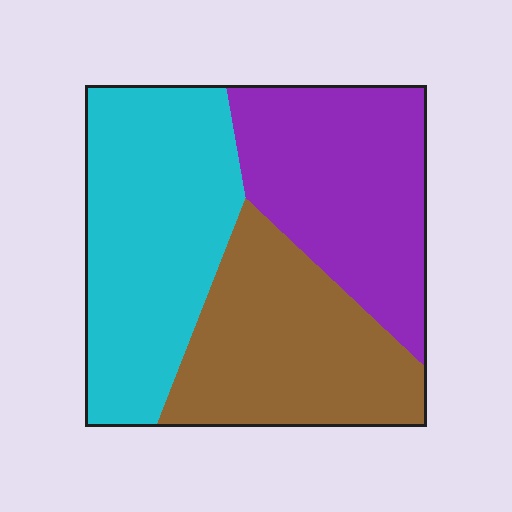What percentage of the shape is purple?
Purple covers roughly 30% of the shape.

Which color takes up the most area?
Cyan, at roughly 35%.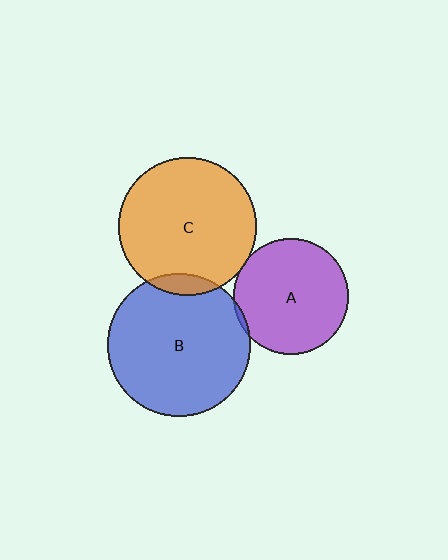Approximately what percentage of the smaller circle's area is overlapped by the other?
Approximately 5%.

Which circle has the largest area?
Circle B (blue).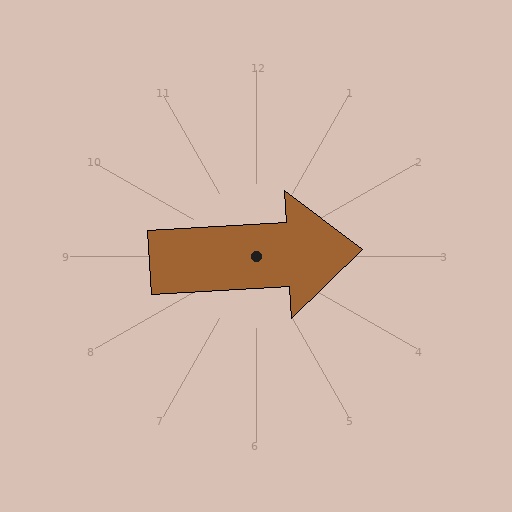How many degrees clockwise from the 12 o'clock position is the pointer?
Approximately 87 degrees.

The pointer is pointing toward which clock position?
Roughly 3 o'clock.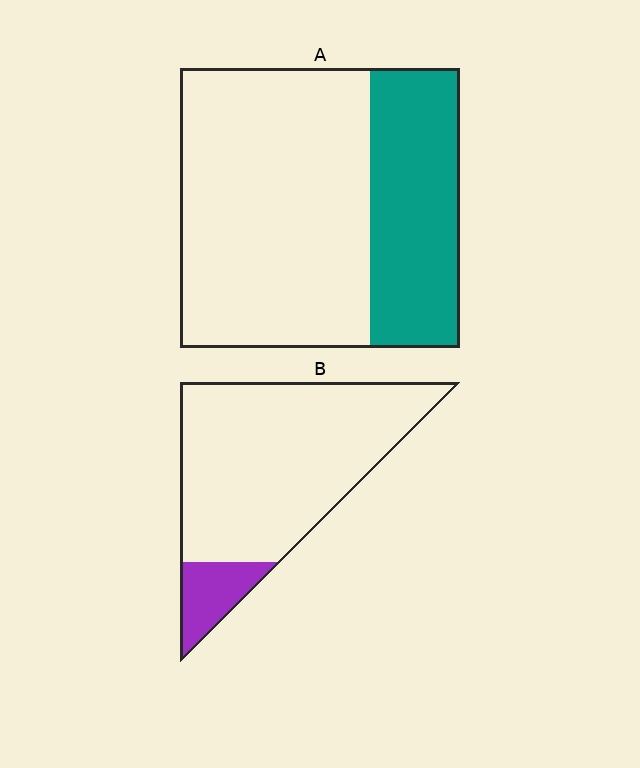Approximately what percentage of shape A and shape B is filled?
A is approximately 30% and B is approximately 15%.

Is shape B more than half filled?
No.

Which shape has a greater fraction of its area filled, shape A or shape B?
Shape A.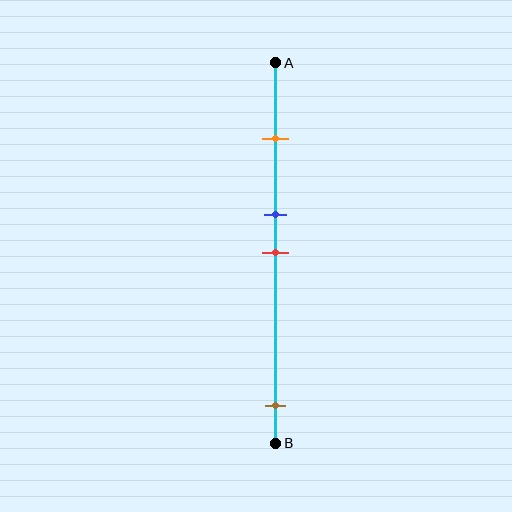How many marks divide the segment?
There are 4 marks dividing the segment.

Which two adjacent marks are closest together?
The blue and red marks are the closest adjacent pair.